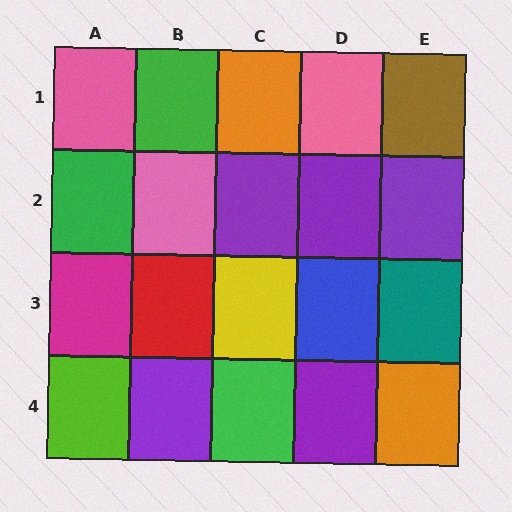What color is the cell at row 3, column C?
Yellow.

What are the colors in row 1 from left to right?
Pink, green, orange, pink, brown.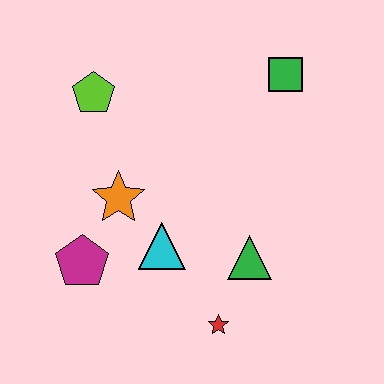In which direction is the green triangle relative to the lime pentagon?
The green triangle is below the lime pentagon.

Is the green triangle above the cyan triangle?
No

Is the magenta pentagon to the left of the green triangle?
Yes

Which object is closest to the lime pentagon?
The orange star is closest to the lime pentagon.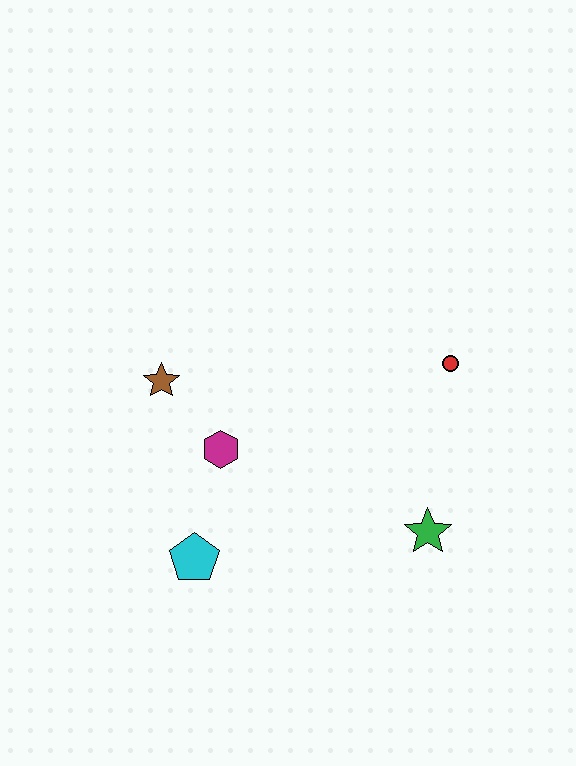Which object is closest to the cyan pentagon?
The magenta hexagon is closest to the cyan pentagon.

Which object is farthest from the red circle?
The cyan pentagon is farthest from the red circle.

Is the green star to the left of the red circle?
Yes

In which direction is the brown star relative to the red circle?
The brown star is to the left of the red circle.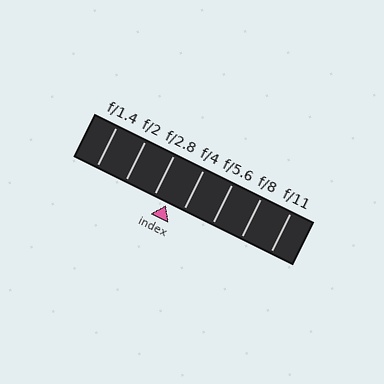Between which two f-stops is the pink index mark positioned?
The index mark is between f/2.8 and f/4.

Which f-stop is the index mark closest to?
The index mark is closest to f/2.8.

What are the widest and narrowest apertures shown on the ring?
The widest aperture shown is f/1.4 and the narrowest is f/11.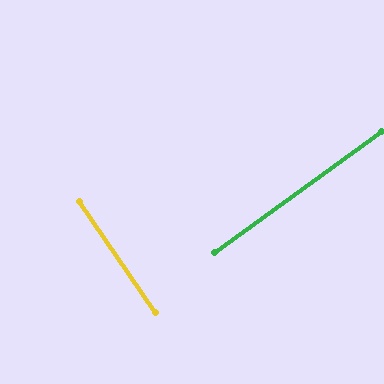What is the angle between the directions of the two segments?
Approximately 88 degrees.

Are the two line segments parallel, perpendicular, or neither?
Perpendicular — they meet at approximately 88°.